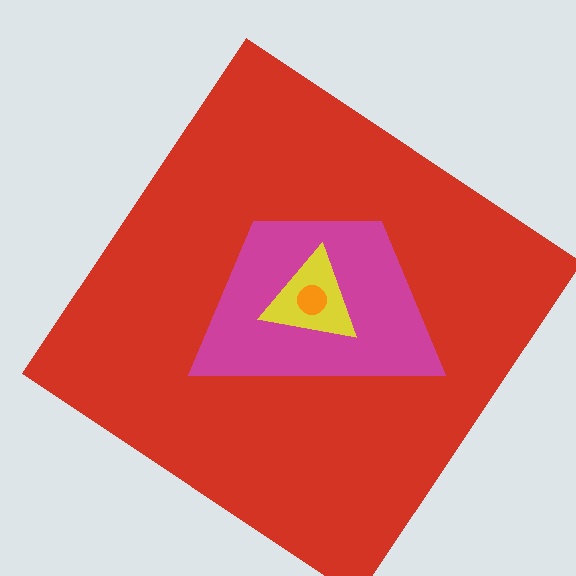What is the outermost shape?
The red diamond.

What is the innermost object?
The orange circle.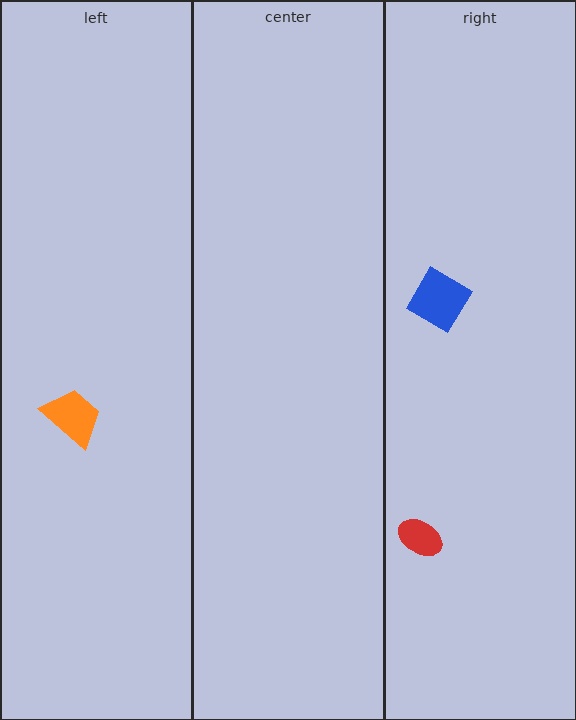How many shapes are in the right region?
2.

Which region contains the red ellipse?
The right region.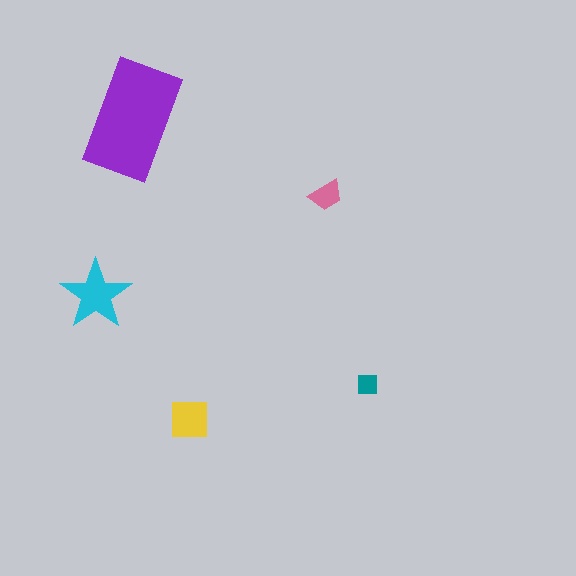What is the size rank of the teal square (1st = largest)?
5th.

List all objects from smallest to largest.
The teal square, the pink trapezoid, the yellow square, the cyan star, the purple rectangle.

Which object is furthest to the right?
The teal square is rightmost.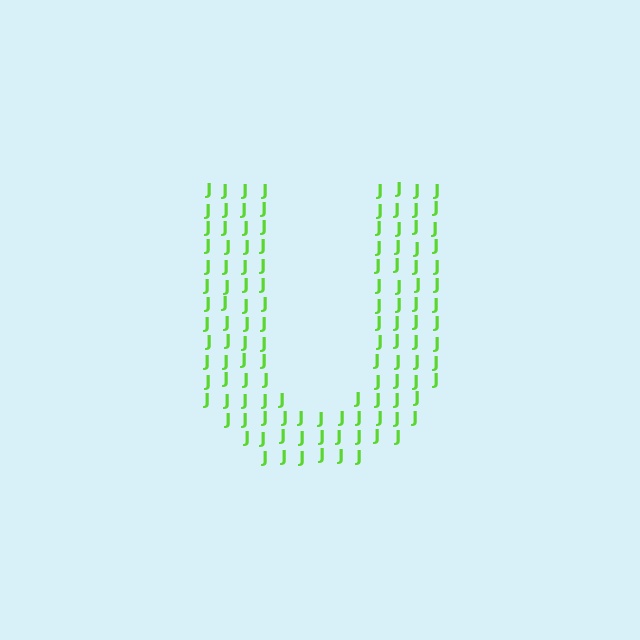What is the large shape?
The large shape is the letter U.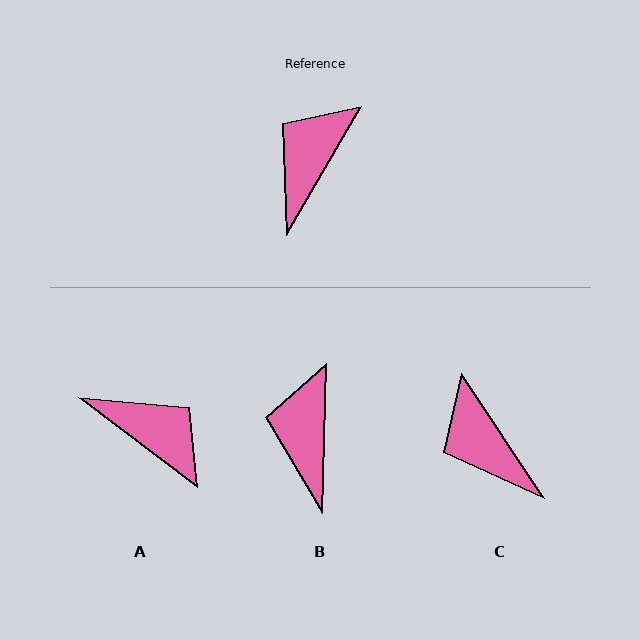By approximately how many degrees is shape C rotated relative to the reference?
Approximately 64 degrees counter-clockwise.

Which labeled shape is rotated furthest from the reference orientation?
A, about 97 degrees away.